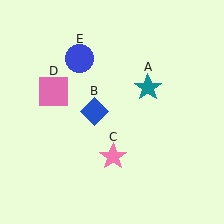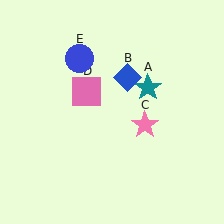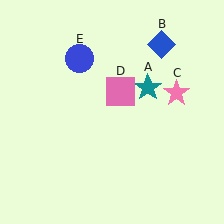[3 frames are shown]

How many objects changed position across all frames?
3 objects changed position: blue diamond (object B), pink star (object C), pink square (object D).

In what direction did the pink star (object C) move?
The pink star (object C) moved up and to the right.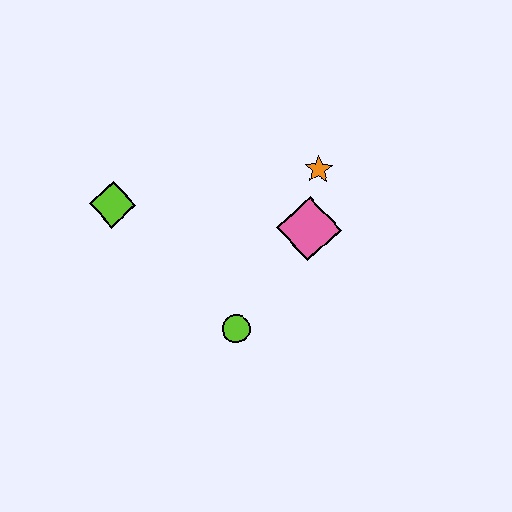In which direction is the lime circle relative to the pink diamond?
The lime circle is below the pink diamond.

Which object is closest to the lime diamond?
The lime circle is closest to the lime diamond.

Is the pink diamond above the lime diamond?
No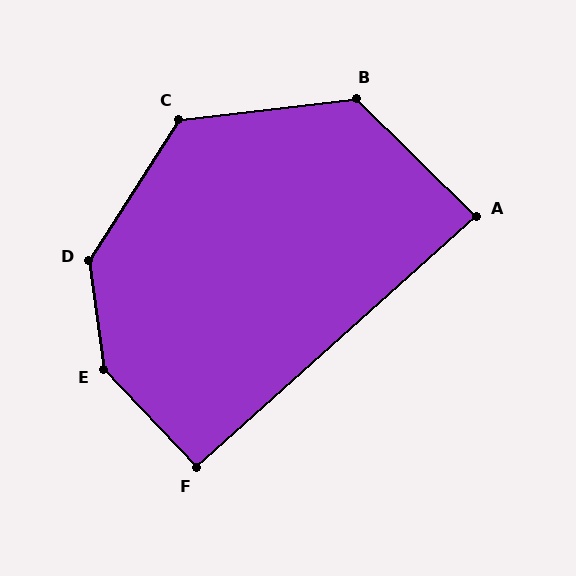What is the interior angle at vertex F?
Approximately 92 degrees (approximately right).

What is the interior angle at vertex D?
Approximately 140 degrees (obtuse).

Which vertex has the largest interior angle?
E, at approximately 145 degrees.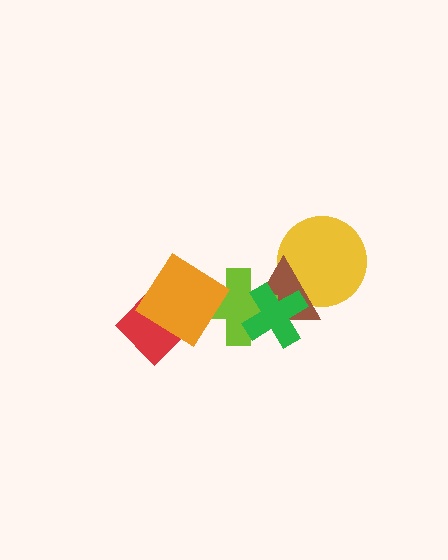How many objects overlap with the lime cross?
3 objects overlap with the lime cross.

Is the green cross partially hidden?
No, no other shape covers it.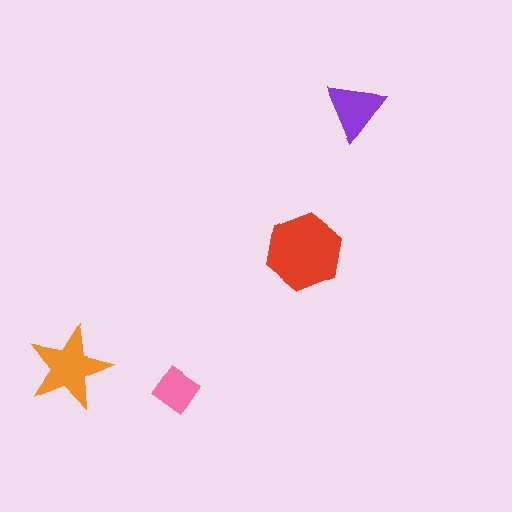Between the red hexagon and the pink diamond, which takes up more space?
The red hexagon.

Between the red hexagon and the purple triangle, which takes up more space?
The red hexagon.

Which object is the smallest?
The pink diamond.